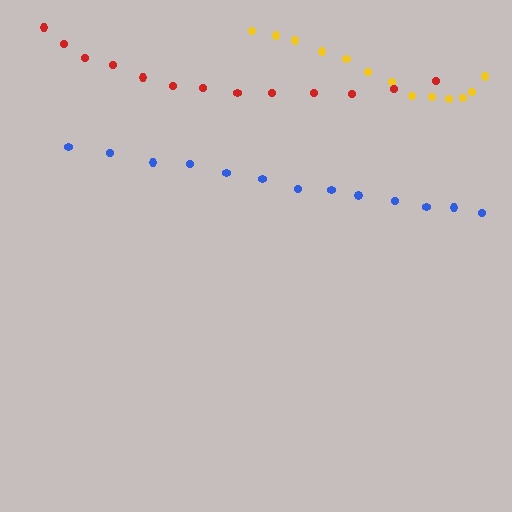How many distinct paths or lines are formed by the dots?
There are 3 distinct paths.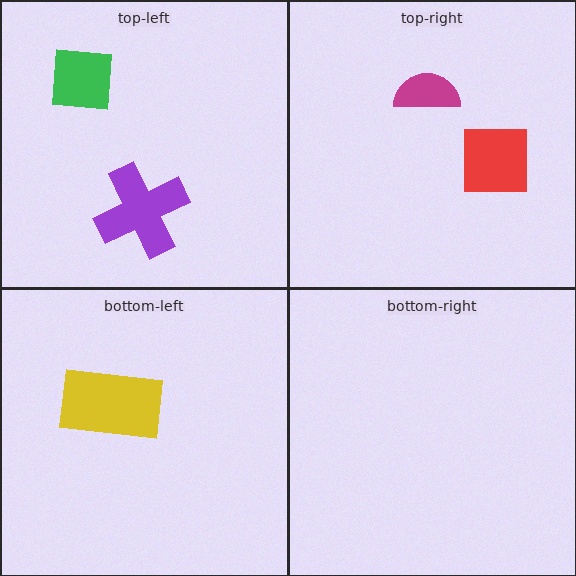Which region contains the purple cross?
The top-left region.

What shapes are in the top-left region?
The green square, the purple cross.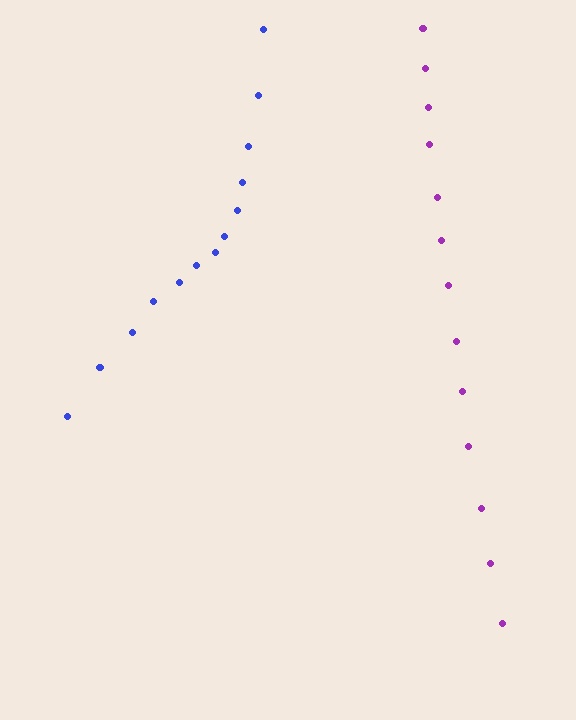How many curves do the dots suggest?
There are 2 distinct paths.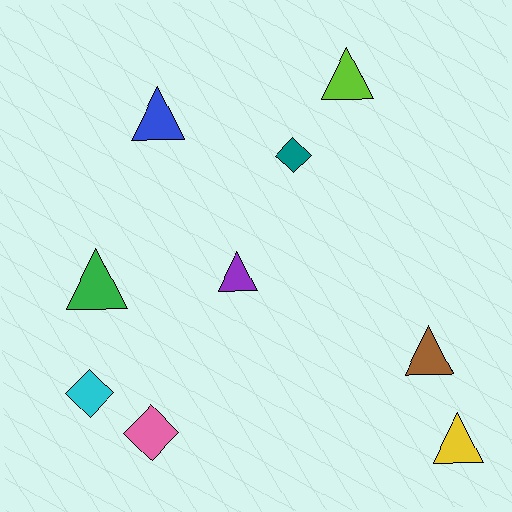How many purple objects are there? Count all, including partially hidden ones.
There is 1 purple object.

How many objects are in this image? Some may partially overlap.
There are 9 objects.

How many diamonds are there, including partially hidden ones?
There are 3 diamonds.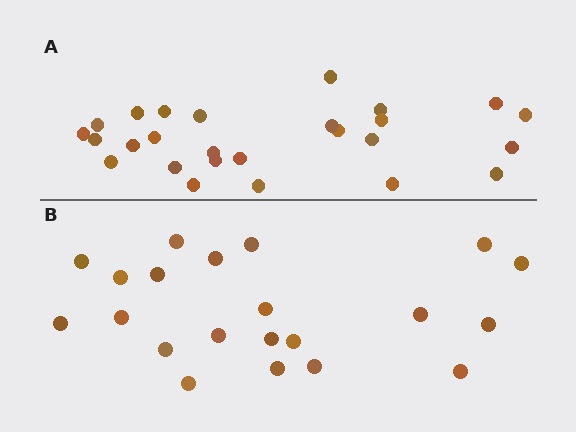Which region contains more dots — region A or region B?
Region A (the top region) has more dots.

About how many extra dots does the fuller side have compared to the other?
Region A has about 5 more dots than region B.